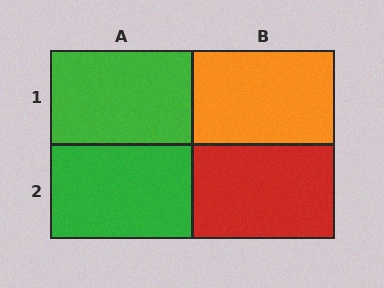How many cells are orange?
1 cell is orange.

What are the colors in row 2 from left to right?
Green, red.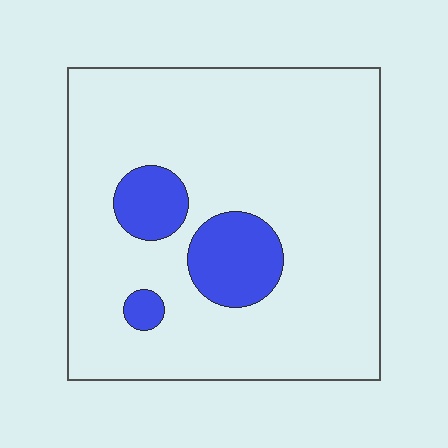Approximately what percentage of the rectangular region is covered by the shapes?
Approximately 15%.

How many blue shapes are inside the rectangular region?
3.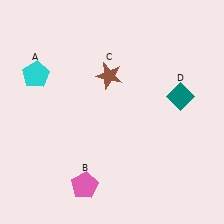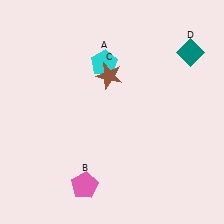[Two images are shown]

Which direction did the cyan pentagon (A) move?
The cyan pentagon (A) moved right.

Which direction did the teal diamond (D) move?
The teal diamond (D) moved up.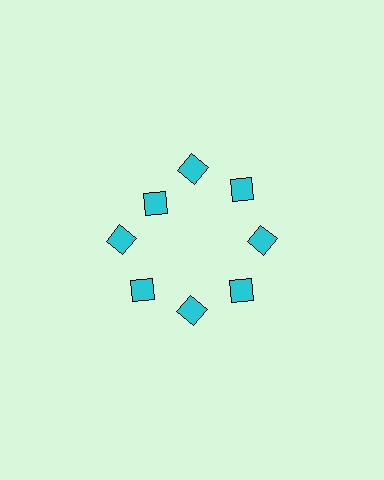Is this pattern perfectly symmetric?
No. The 8 cyan squares are arranged in a ring, but one element near the 10 o'clock position is pulled inward toward the center, breaking the 8-fold rotational symmetry.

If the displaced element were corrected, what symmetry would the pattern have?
It would have 8-fold rotational symmetry — the pattern would map onto itself every 45 degrees.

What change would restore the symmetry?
The symmetry would be restored by moving it outward, back onto the ring so that all 8 squares sit at equal angles and equal distance from the center.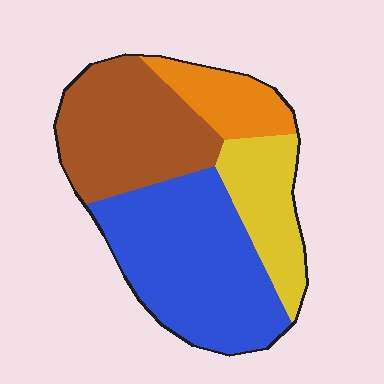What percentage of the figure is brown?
Brown takes up between a quarter and a half of the figure.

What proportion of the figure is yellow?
Yellow takes up about one sixth (1/6) of the figure.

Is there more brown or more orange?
Brown.